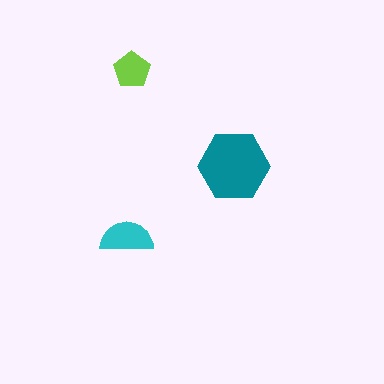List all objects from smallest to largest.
The lime pentagon, the cyan semicircle, the teal hexagon.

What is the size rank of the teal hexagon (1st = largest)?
1st.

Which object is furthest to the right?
The teal hexagon is rightmost.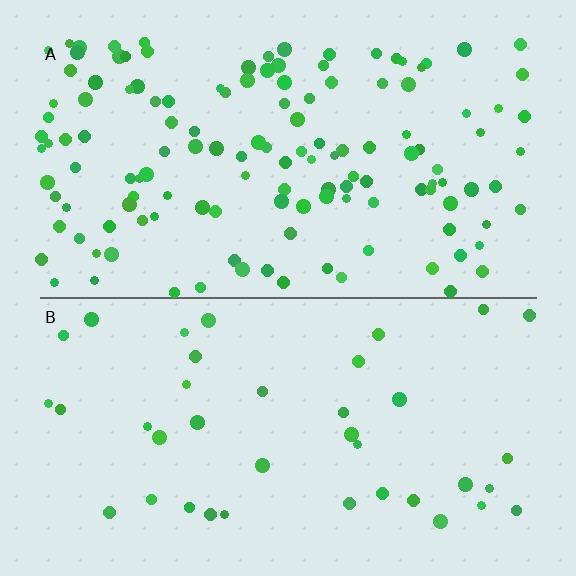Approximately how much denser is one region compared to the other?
Approximately 3.4× — region A over region B.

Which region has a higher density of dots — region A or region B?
A (the top).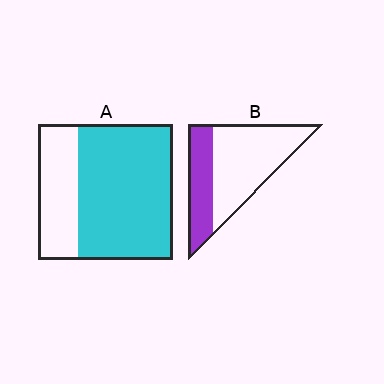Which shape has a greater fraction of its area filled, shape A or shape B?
Shape A.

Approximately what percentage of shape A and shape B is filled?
A is approximately 70% and B is approximately 35%.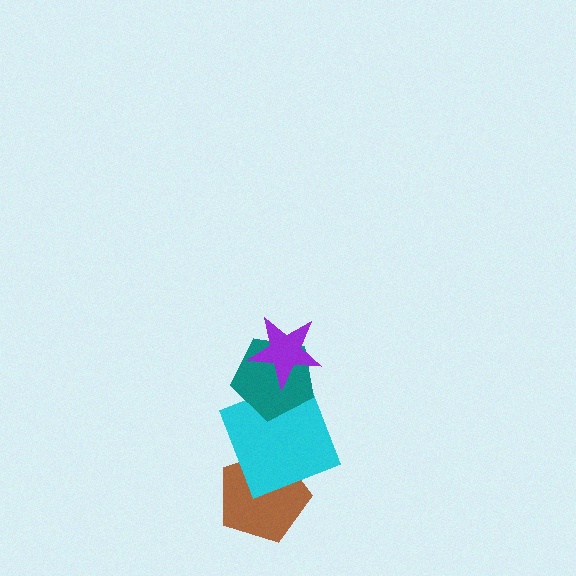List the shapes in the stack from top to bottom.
From top to bottom: the purple star, the teal pentagon, the cyan square, the brown pentagon.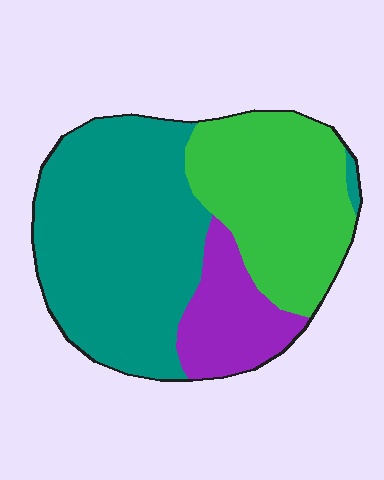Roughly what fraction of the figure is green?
Green takes up between a third and a half of the figure.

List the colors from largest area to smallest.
From largest to smallest: teal, green, purple.